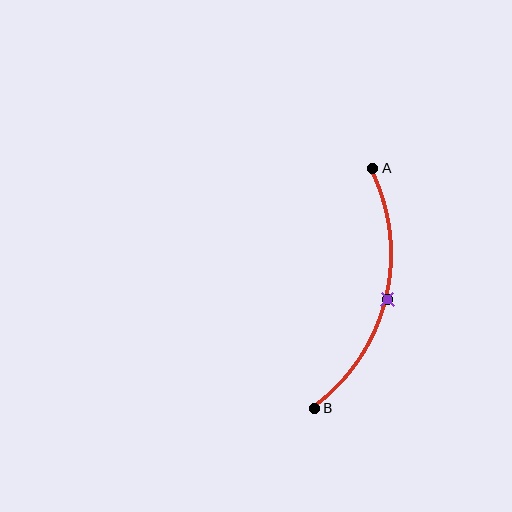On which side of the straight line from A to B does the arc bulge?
The arc bulges to the right of the straight line connecting A and B.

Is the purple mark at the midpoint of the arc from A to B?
Yes. The purple mark lies on the arc at equal arc-length from both A and B — it is the arc midpoint.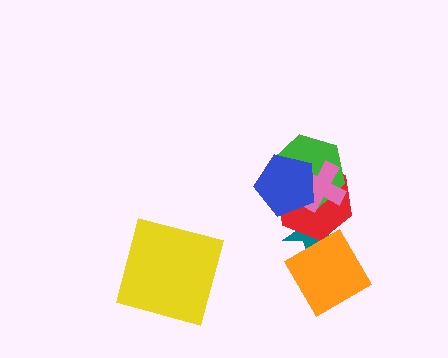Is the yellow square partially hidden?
No, no other shape covers it.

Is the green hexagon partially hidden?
Yes, it is partially covered by another shape.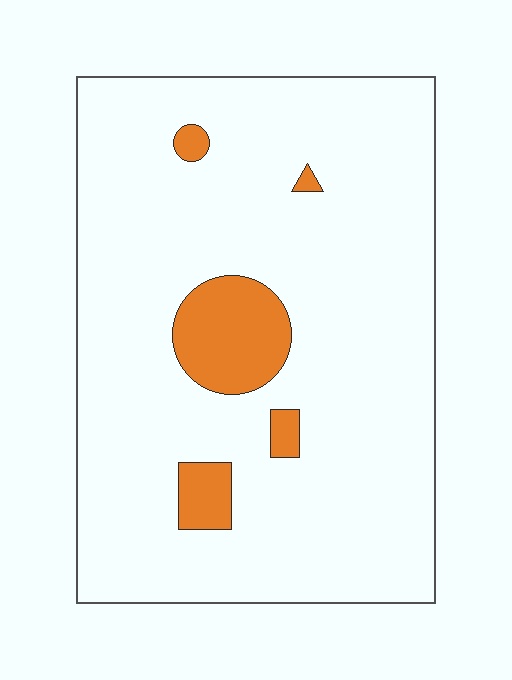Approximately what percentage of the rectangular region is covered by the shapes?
Approximately 10%.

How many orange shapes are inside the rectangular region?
5.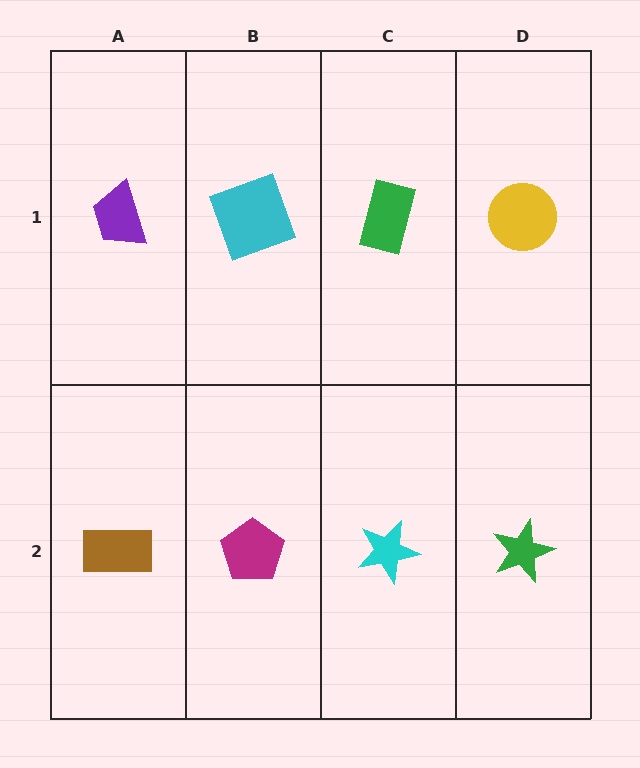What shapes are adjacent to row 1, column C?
A cyan star (row 2, column C), a cyan square (row 1, column B), a yellow circle (row 1, column D).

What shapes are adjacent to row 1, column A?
A brown rectangle (row 2, column A), a cyan square (row 1, column B).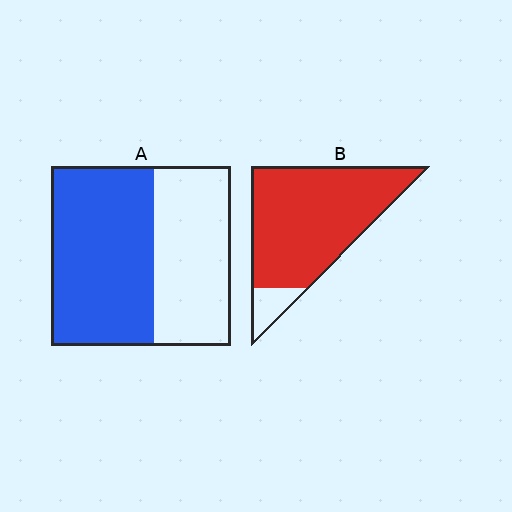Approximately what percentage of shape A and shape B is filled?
A is approximately 55% and B is approximately 90%.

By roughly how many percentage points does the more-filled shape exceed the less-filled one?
By roughly 30 percentage points (B over A).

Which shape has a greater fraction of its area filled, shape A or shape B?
Shape B.